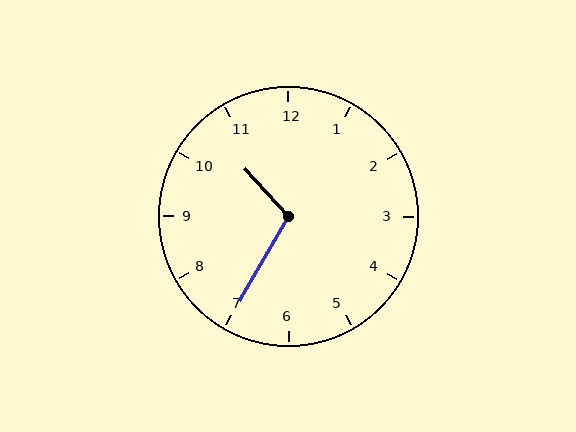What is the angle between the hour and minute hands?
Approximately 108 degrees.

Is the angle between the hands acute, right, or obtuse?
It is obtuse.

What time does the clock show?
10:35.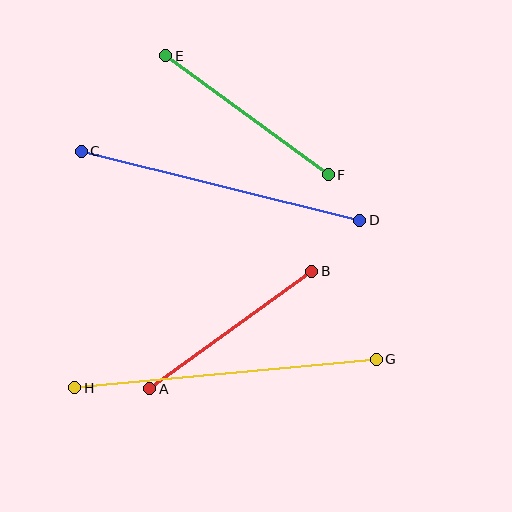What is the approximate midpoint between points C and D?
The midpoint is at approximately (220, 186) pixels.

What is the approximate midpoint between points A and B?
The midpoint is at approximately (231, 330) pixels.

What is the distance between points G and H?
The distance is approximately 303 pixels.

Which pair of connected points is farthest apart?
Points G and H are farthest apart.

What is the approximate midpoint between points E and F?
The midpoint is at approximately (247, 115) pixels.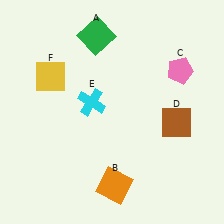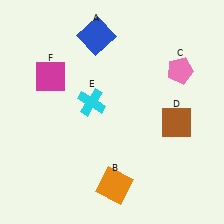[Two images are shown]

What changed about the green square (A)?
In Image 1, A is green. In Image 2, it changed to blue.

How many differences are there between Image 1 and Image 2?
There are 2 differences between the two images.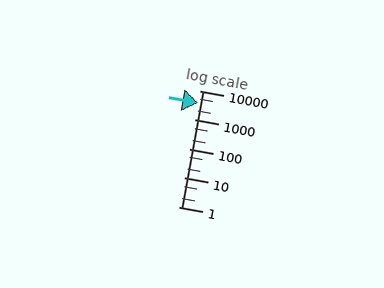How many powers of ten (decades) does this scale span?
The scale spans 4 decades, from 1 to 10000.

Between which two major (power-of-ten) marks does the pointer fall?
The pointer is between 1000 and 10000.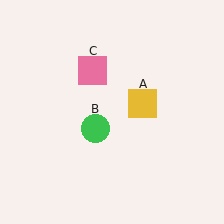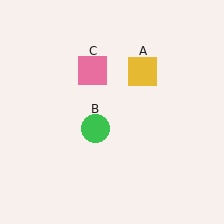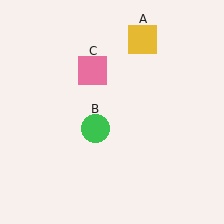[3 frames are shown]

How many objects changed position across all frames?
1 object changed position: yellow square (object A).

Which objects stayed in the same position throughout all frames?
Green circle (object B) and pink square (object C) remained stationary.